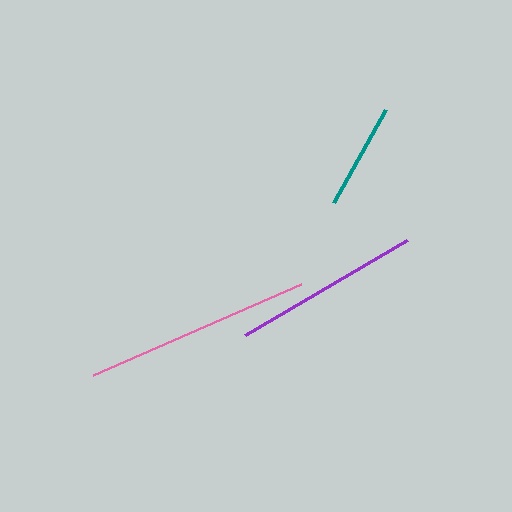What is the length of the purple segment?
The purple segment is approximately 188 pixels long.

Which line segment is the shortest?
The teal line is the shortest at approximately 106 pixels.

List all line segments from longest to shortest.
From longest to shortest: pink, purple, teal.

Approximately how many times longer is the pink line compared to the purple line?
The pink line is approximately 1.2 times the length of the purple line.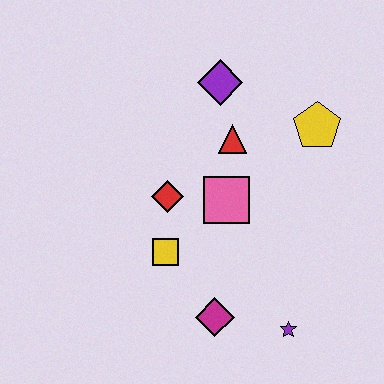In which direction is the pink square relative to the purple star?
The pink square is above the purple star.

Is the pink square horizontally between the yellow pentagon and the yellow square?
Yes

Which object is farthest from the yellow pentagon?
The magenta diamond is farthest from the yellow pentagon.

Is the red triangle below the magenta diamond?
No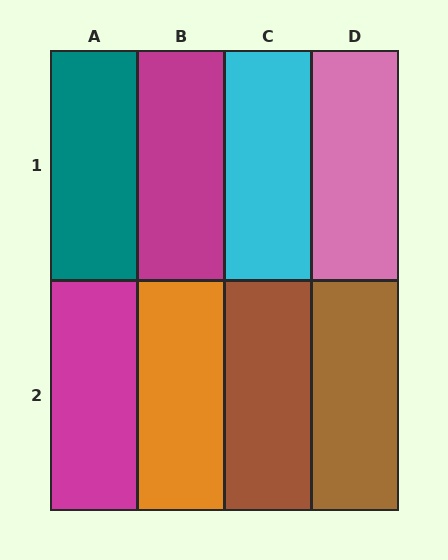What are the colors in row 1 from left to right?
Teal, magenta, cyan, pink.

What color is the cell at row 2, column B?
Orange.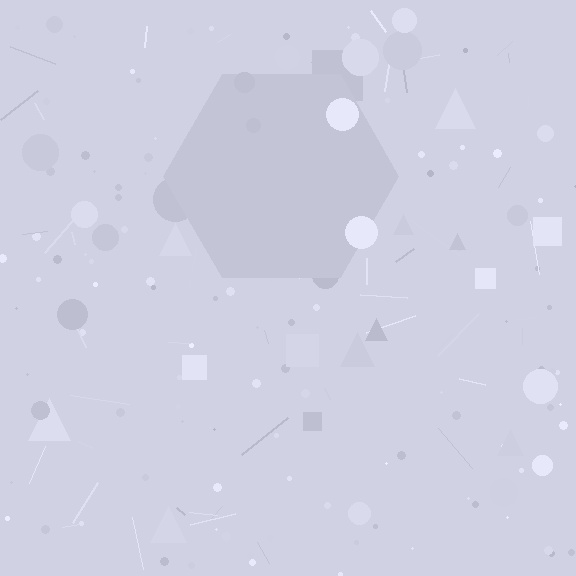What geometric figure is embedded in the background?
A hexagon is embedded in the background.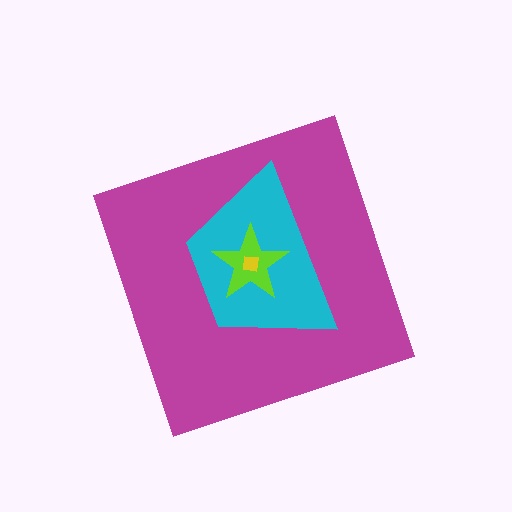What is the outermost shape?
The magenta diamond.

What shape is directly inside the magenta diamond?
The cyan trapezoid.